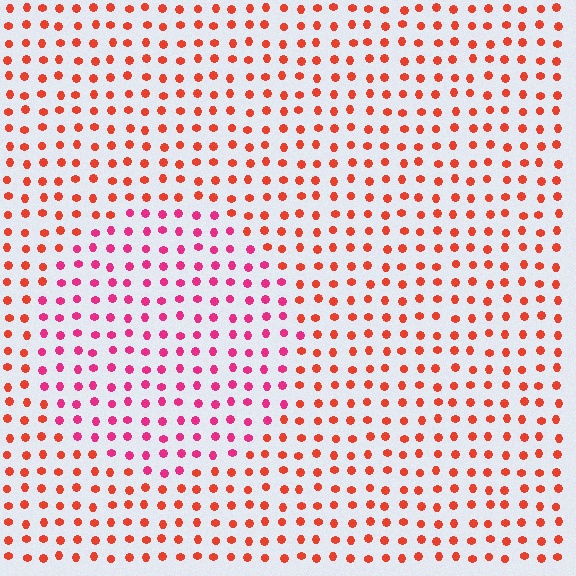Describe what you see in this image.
The image is filled with small red elements in a uniform arrangement. A circle-shaped region is visible where the elements are tinted to a slightly different hue, forming a subtle color boundary.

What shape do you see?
I see a circle.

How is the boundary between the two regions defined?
The boundary is defined purely by a slight shift in hue (about 35 degrees). Spacing, size, and orientation are identical on both sides.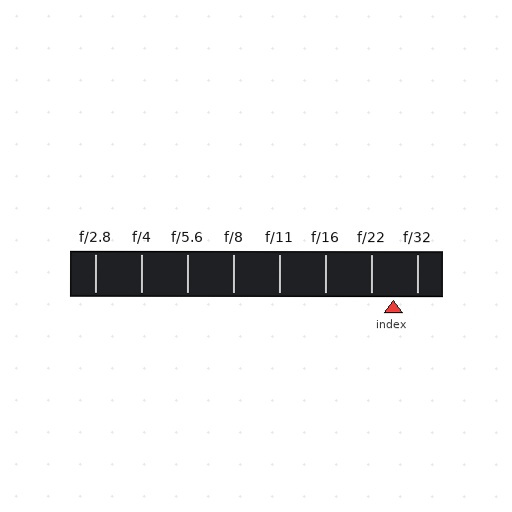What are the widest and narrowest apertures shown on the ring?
The widest aperture shown is f/2.8 and the narrowest is f/32.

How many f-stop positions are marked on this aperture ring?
There are 8 f-stop positions marked.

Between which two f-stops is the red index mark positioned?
The index mark is between f/22 and f/32.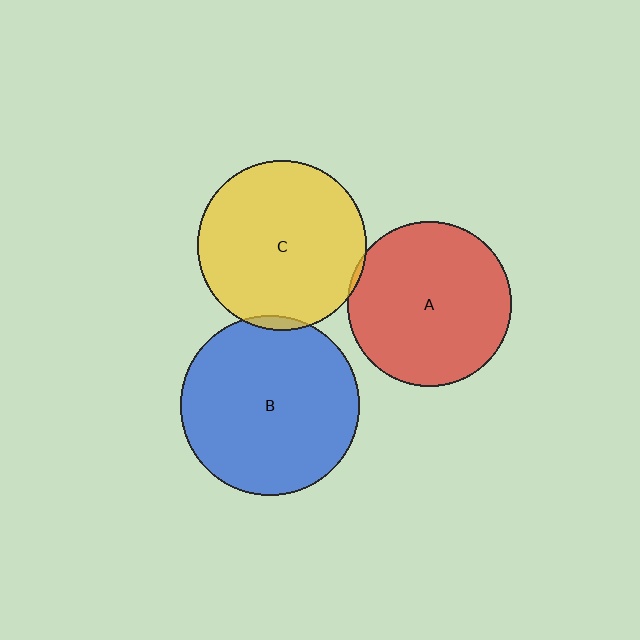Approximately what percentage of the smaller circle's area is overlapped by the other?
Approximately 5%.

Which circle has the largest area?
Circle B (blue).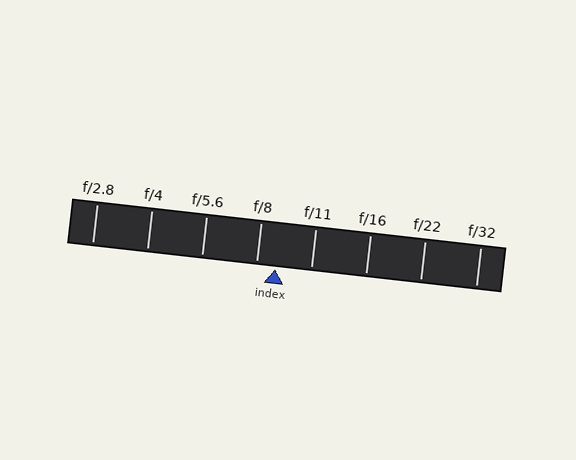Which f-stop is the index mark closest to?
The index mark is closest to f/8.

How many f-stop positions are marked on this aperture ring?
There are 8 f-stop positions marked.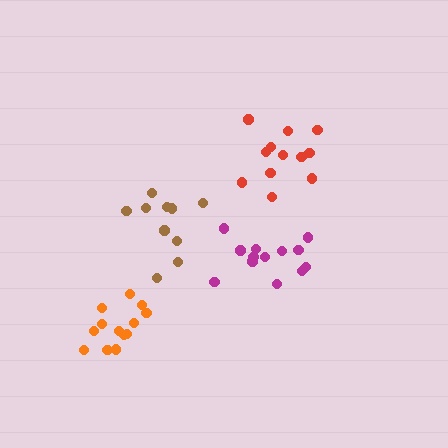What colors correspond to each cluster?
The clusters are colored: red, brown, magenta, orange.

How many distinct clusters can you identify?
There are 4 distinct clusters.